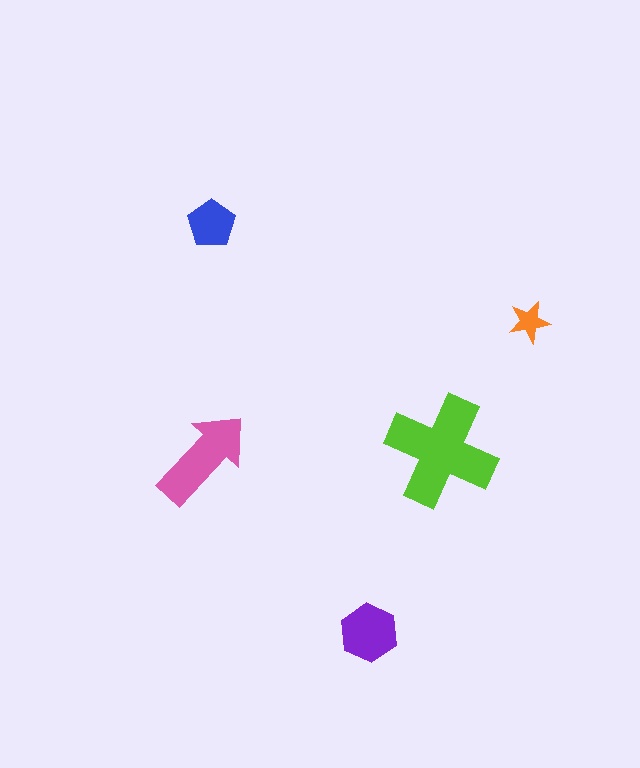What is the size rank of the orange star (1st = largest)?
5th.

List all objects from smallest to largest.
The orange star, the blue pentagon, the purple hexagon, the pink arrow, the lime cross.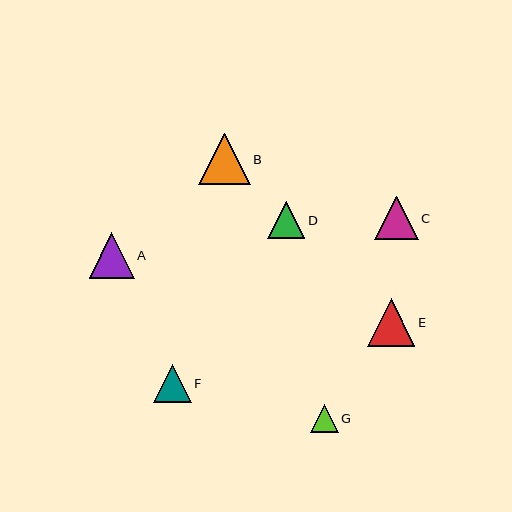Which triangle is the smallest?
Triangle G is the smallest with a size of approximately 28 pixels.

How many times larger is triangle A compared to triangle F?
Triangle A is approximately 1.2 times the size of triangle F.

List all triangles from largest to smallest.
From largest to smallest: B, E, A, C, F, D, G.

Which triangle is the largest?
Triangle B is the largest with a size of approximately 52 pixels.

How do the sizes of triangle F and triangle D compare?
Triangle F and triangle D are approximately the same size.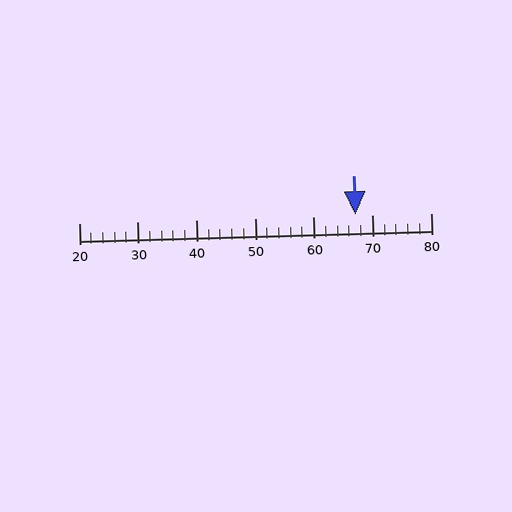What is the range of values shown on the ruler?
The ruler shows values from 20 to 80.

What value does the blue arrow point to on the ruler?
The blue arrow points to approximately 67.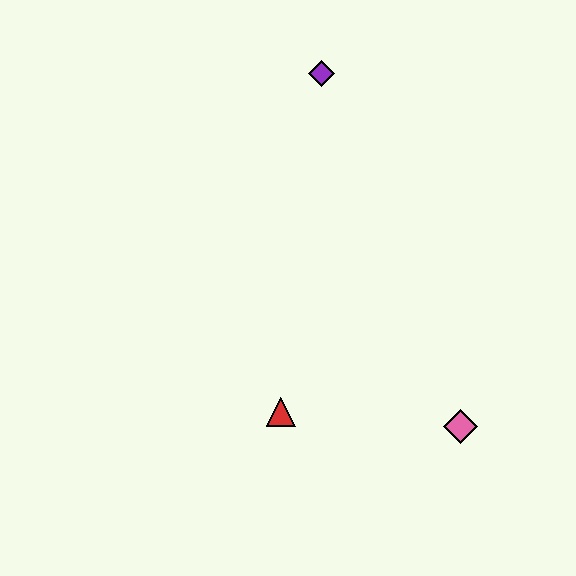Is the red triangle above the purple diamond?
No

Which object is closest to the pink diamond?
The red triangle is closest to the pink diamond.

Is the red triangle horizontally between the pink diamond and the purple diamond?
No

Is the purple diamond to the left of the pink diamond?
Yes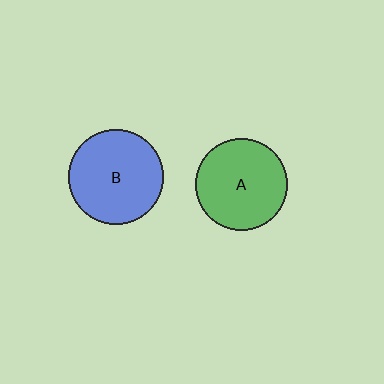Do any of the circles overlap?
No, none of the circles overlap.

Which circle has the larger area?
Circle B (blue).